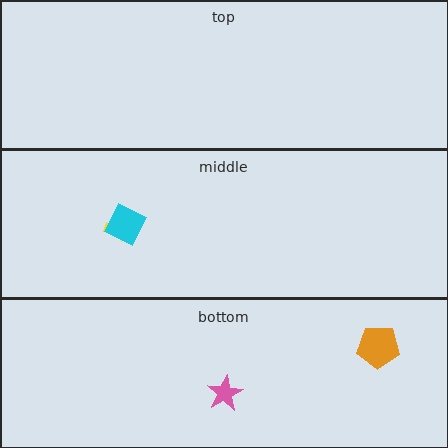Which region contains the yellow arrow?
The middle region.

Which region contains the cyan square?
The middle region.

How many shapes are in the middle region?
2.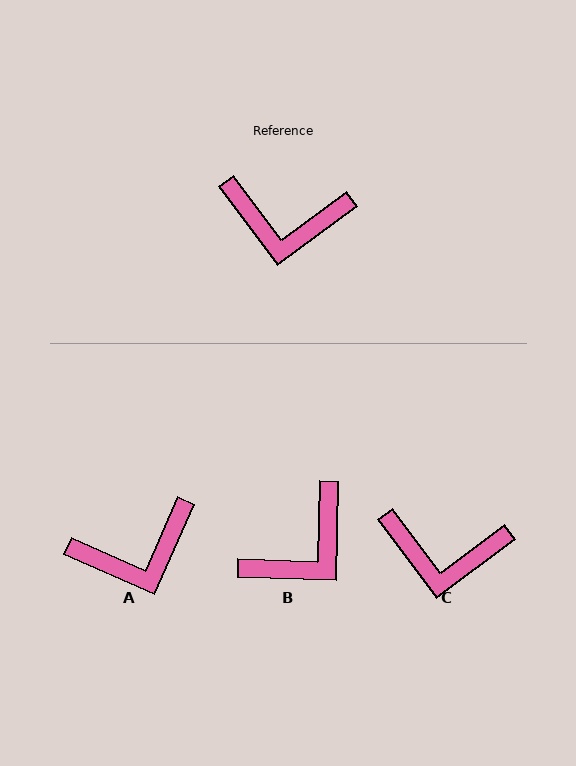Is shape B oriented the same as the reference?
No, it is off by about 52 degrees.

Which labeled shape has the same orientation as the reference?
C.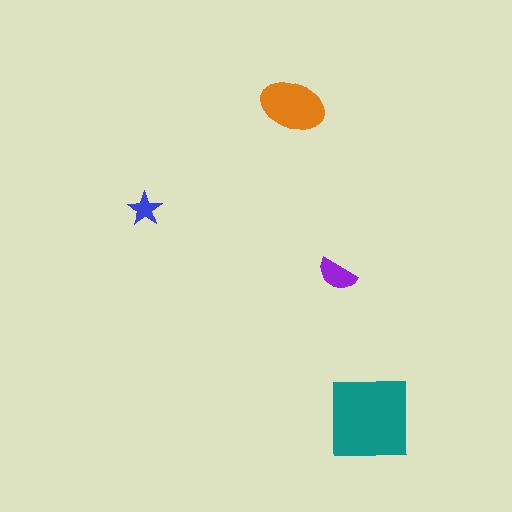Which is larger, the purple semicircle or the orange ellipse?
The orange ellipse.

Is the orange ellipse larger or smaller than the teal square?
Smaller.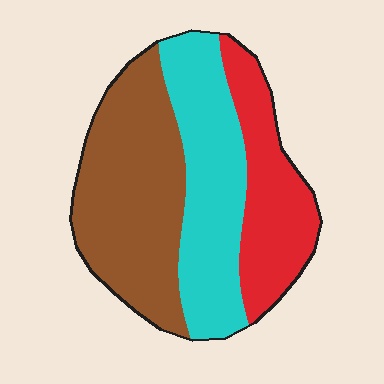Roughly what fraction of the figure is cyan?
Cyan covers about 35% of the figure.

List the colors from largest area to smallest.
From largest to smallest: brown, cyan, red.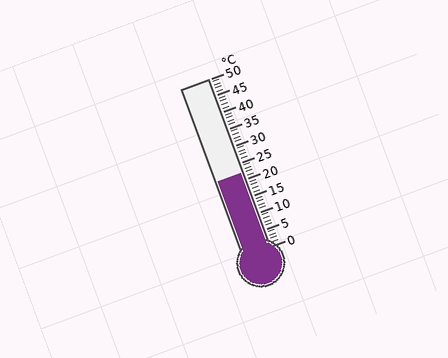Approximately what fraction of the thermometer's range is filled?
The thermometer is filled to approximately 45% of its range.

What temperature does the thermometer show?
The thermometer shows approximately 22°C.